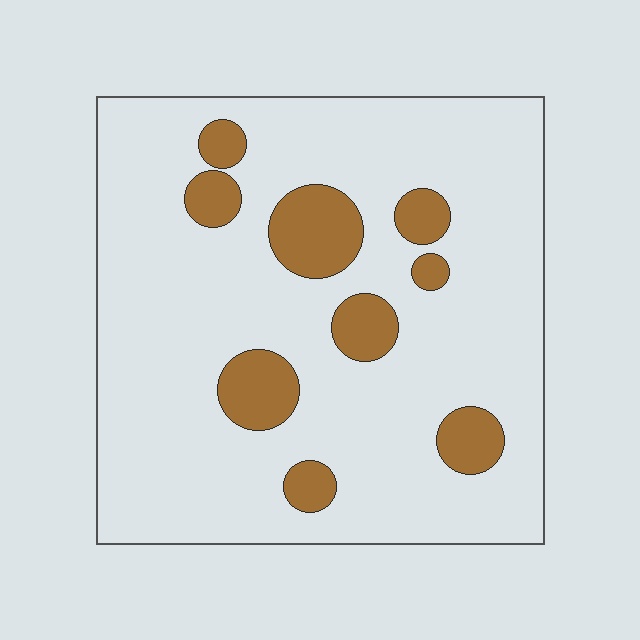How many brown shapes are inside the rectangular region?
9.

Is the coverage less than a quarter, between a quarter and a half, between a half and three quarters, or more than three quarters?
Less than a quarter.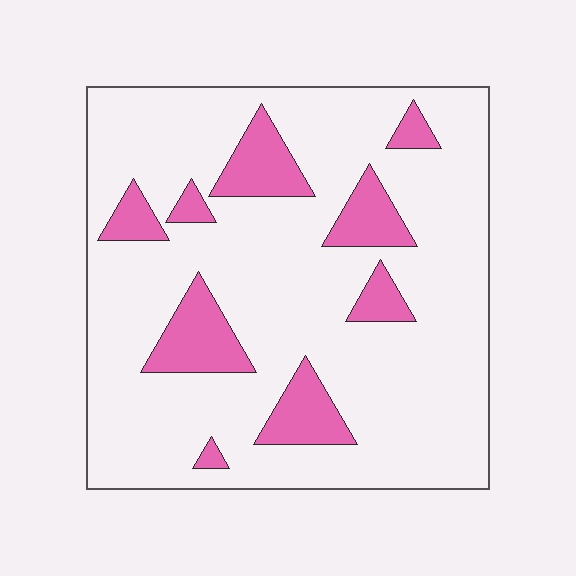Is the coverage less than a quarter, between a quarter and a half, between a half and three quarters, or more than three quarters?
Less than a quarter.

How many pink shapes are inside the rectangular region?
9.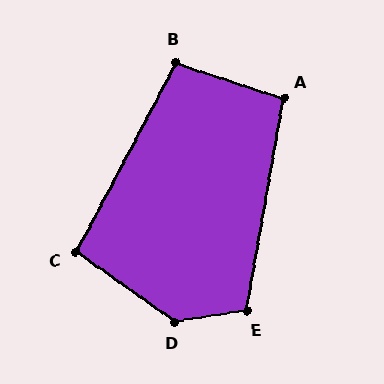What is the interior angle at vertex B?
Approximately 99 degrees (obtuse).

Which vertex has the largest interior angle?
D, at approximately 136 degrees.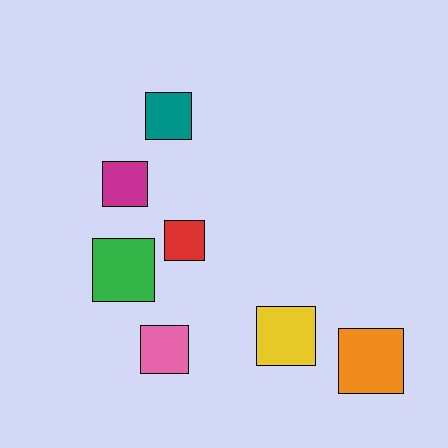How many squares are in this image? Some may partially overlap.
There are 7 squares.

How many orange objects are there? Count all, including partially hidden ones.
There is 1 orange object.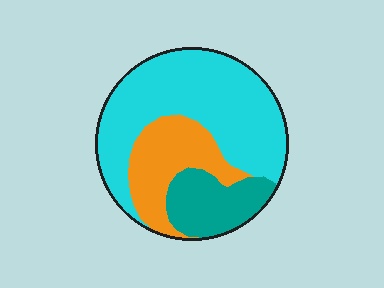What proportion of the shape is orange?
Orange covers about 25% of the shape.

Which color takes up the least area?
Teal, at roughly 20%.